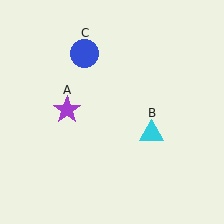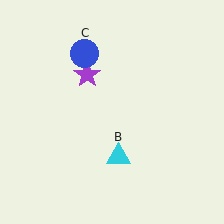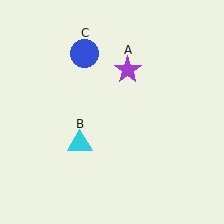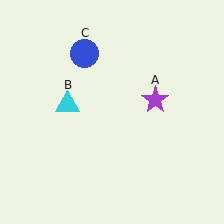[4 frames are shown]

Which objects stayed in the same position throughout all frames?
Blue circle (object C) remained stationary.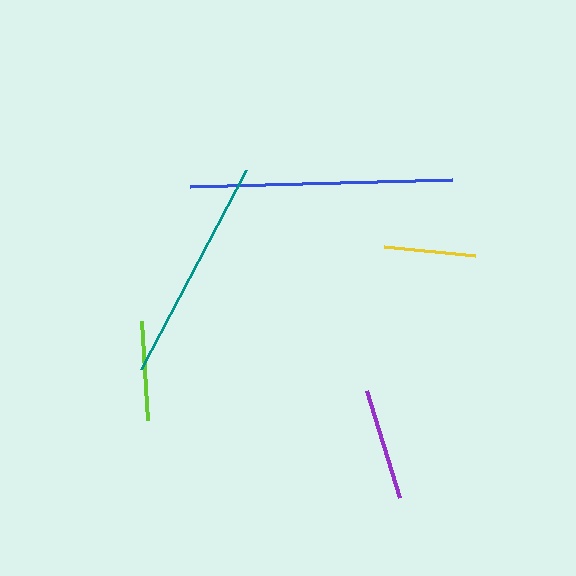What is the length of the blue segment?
The blue segment is approximately 262 pixels long.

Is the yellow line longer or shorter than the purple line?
The purple line is longer than the yellow line.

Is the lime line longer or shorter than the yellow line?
The lime line is longer than the yellow line.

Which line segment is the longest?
The blue line is the longest at approximately 262 pixels.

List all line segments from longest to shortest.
From longest to shortest: blue, teal, purple, lime, yellow.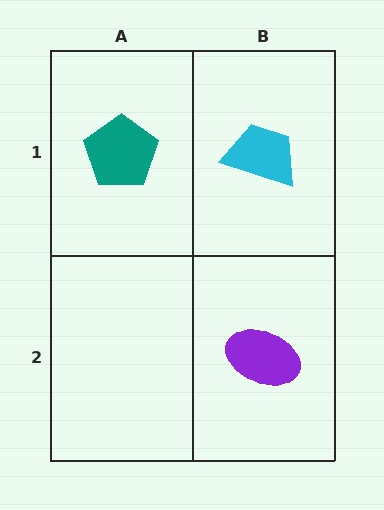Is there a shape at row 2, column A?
No, that cell is empty.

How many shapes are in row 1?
2 shapes.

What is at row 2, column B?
A purple ellipse.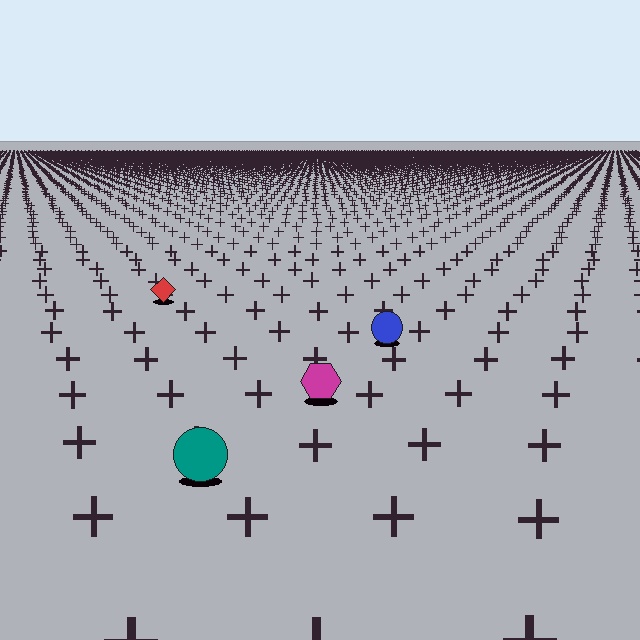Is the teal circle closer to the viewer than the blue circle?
Yes. The teal circle is closer — you can tell from the texture gradient: the ground texture is coarser near it.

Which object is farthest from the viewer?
The red diamond is farthest from the viewer. It appears smaller and the ground texture around it is denser.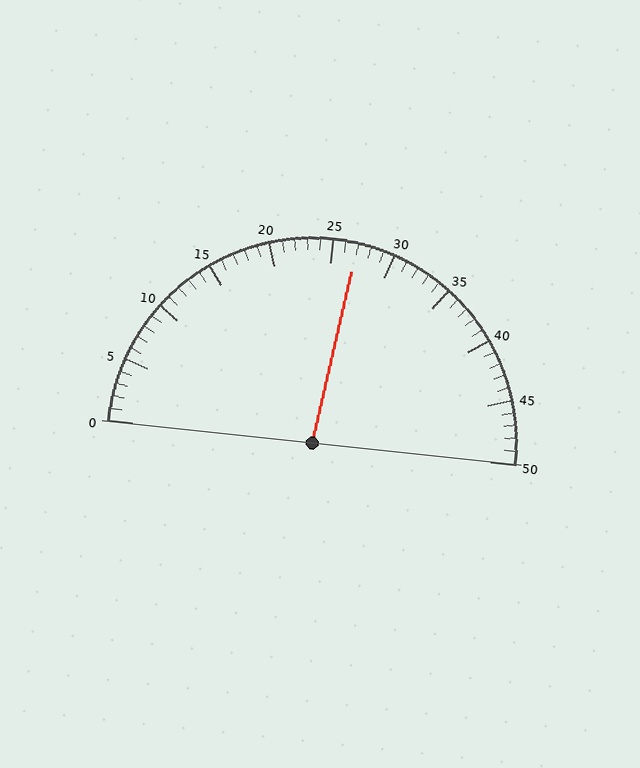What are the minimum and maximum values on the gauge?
The gauge ranges from 0 to 50.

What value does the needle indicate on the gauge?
The needle indicates approximately 27.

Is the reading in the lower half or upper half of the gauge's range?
The reading is in the upper half of the range (0 to 50).